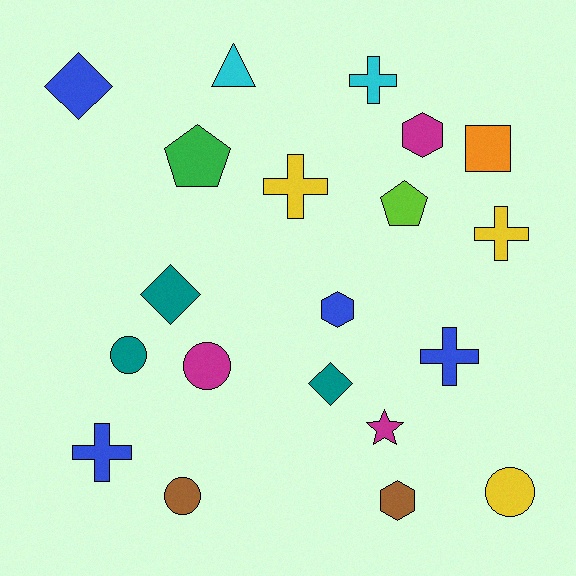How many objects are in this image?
There are 20 objects.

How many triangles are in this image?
There is 1 triangle.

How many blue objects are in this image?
There are 4 blue objects.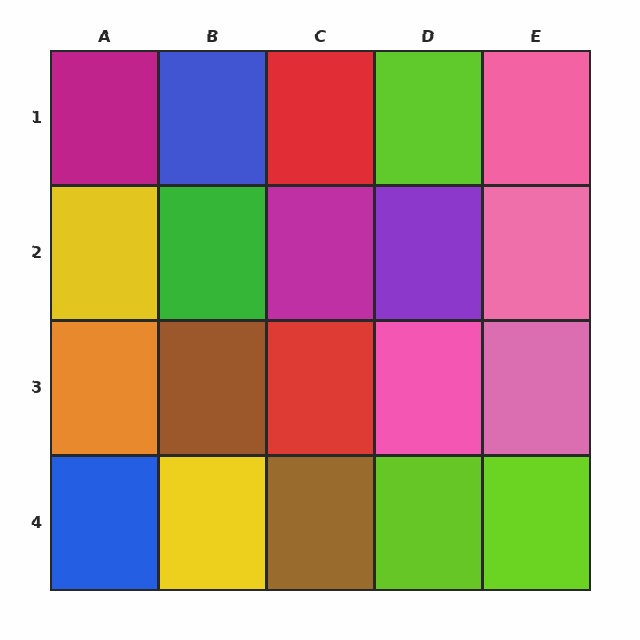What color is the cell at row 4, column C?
Brown.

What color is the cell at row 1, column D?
Lime.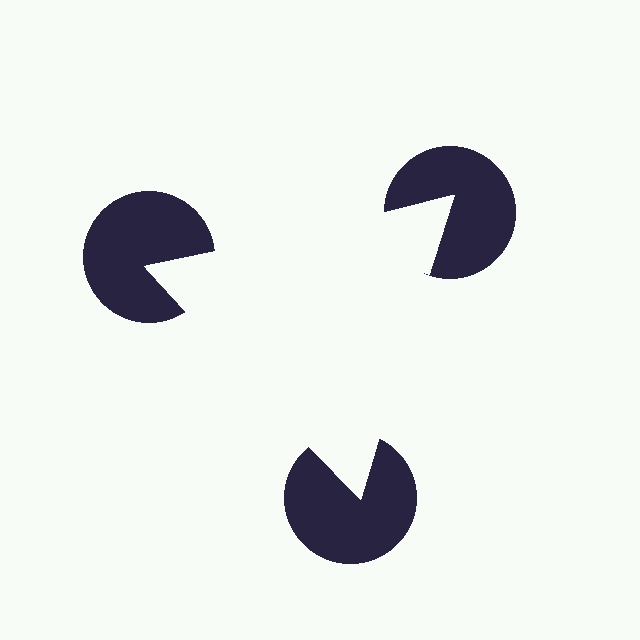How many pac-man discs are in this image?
There are 3 — one at each vertex of the illusory triangle.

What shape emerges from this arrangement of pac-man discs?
An illusory triangle — its edges are inferred from the aligned wedge cuts in the pac-man discs, not physically drawn.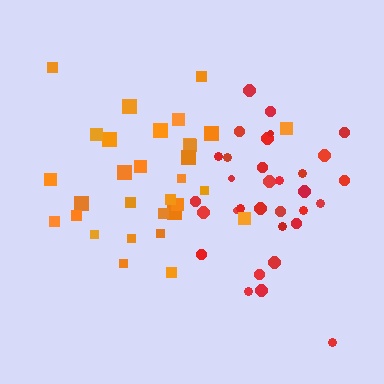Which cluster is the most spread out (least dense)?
Orange.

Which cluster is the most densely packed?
Red.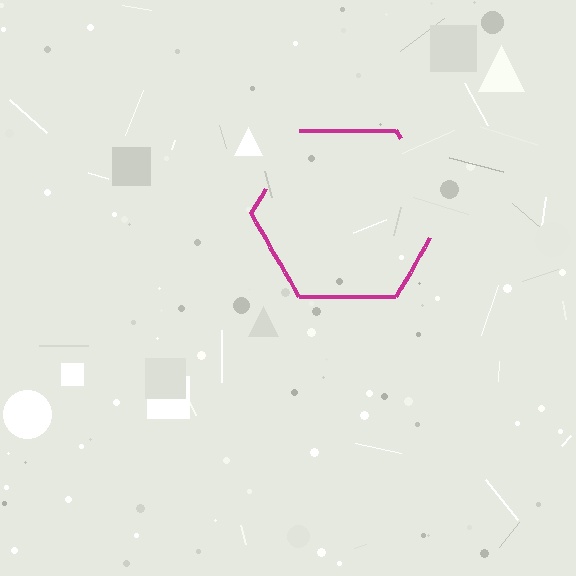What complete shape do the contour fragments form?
The contour fragments form a hexagon.